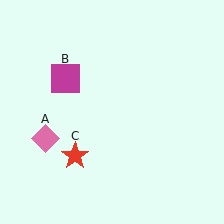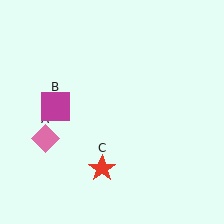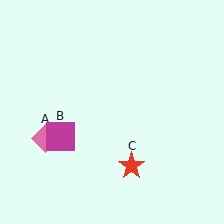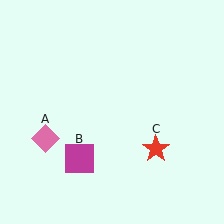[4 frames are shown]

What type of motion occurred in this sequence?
The magenta square (object B), red star (object C) rotated counterclockwise around the center of the scene.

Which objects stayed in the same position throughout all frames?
Pink diamond (object A) remained stationary.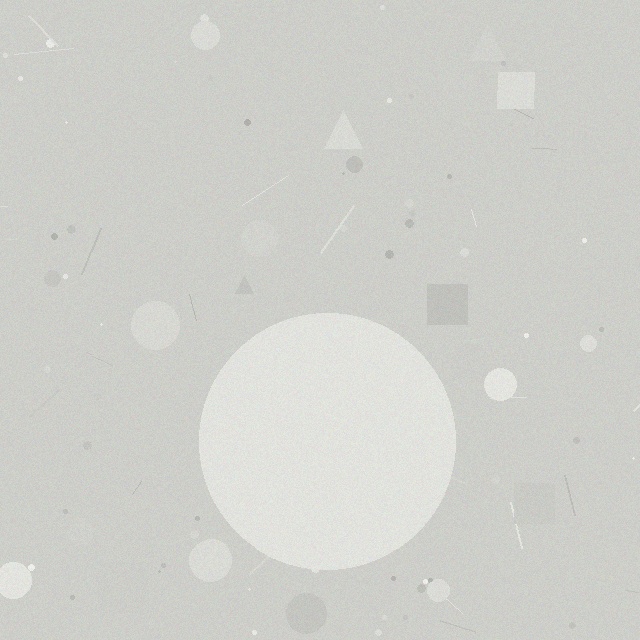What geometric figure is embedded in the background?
A circle is embedded in the background.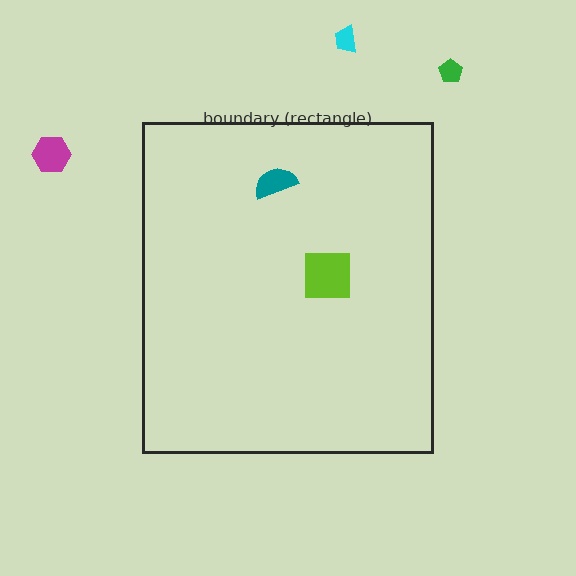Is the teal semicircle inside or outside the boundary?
Inside.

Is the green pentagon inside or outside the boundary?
Outside.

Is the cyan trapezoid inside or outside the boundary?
Outside.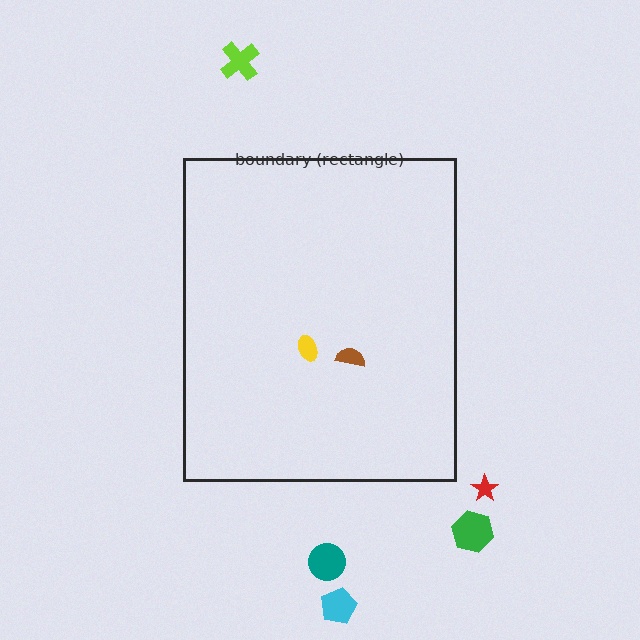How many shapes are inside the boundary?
2 inside, 5 outside.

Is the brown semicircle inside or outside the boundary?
Inside.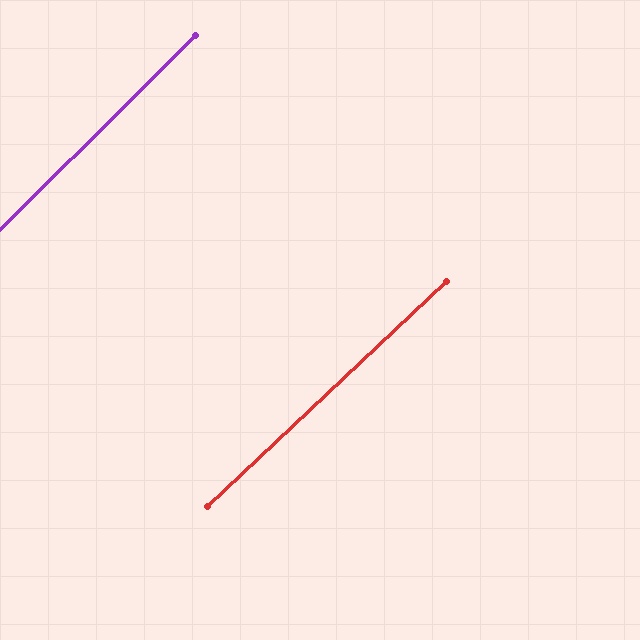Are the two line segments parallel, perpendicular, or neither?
Parallel — their directions differ by only 1.4°.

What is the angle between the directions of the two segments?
Approximately 1 degree.